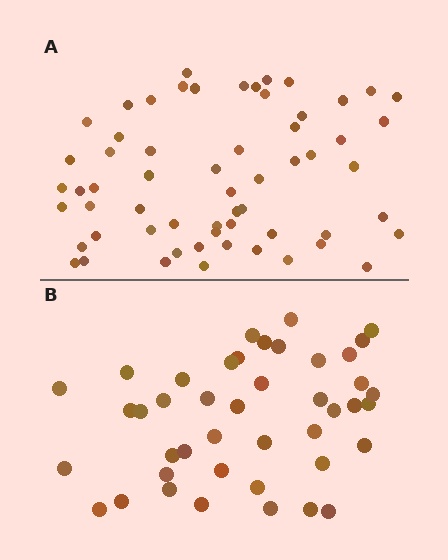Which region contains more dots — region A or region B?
Region A (the top region) has more dots.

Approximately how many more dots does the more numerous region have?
Region A has approximately 15 more dots than region B.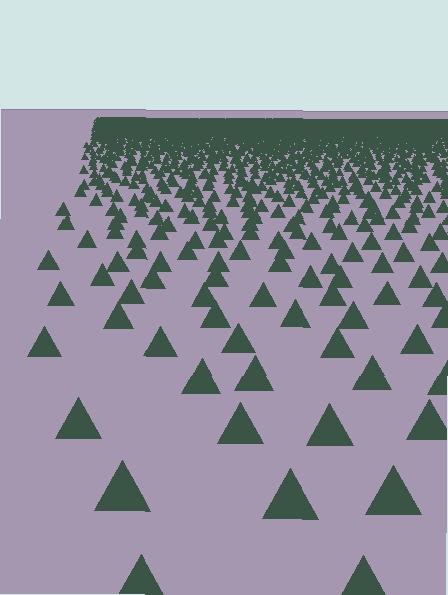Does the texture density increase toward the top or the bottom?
Density increases toward the top.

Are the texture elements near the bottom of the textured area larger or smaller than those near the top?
Larger. Near the bottom, elements are closer to the viewer and appear at a bigger on-screen size.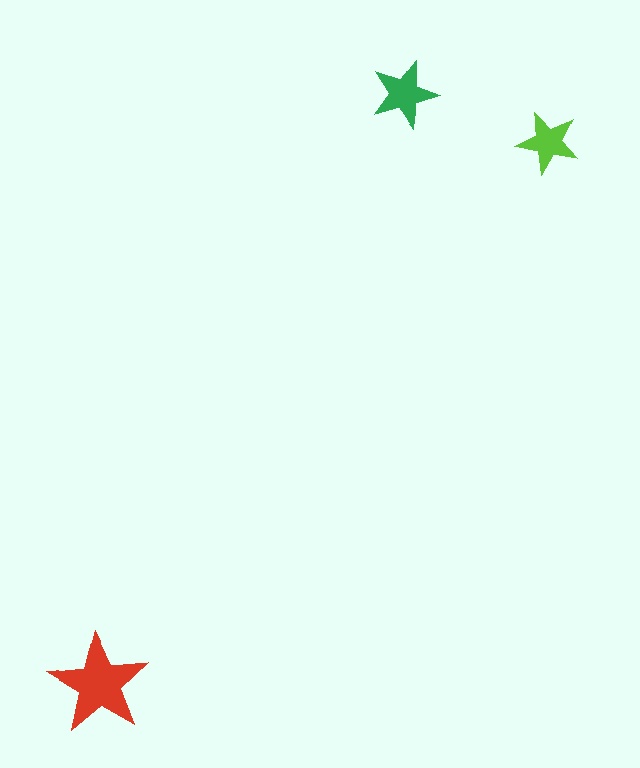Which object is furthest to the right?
The lime star is rightmost.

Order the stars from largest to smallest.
the red one, the green one, the lime one.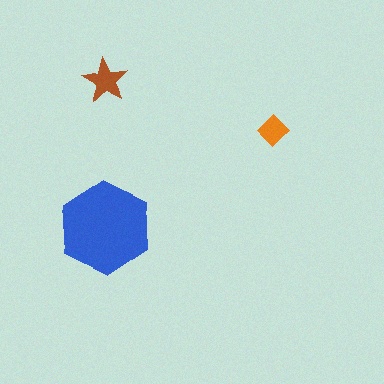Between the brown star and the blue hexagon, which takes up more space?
The blue hexagon.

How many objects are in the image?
There are 3 objects in the image.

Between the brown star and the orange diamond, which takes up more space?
The brown star.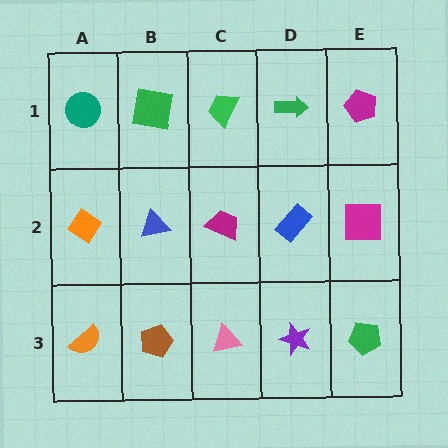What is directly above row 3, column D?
A blue rectangle.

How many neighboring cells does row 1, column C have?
3.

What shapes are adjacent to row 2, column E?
A magenta pentagon (row 1, column E), a green pentagon (row 3, column E), a blue rectangle (row 2, column D).